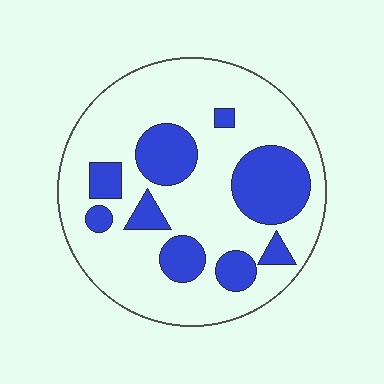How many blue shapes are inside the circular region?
9.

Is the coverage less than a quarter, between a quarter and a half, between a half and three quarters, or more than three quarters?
Between a quarter and a half.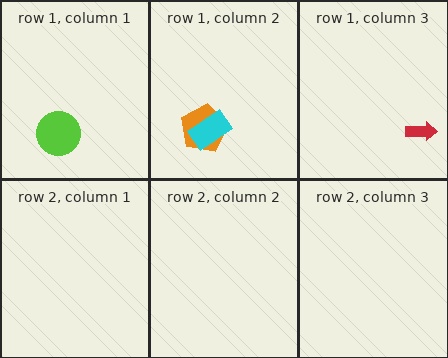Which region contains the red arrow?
The row 1, column 3 region.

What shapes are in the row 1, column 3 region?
The red arrow.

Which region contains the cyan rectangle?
The row 1, column 2 region.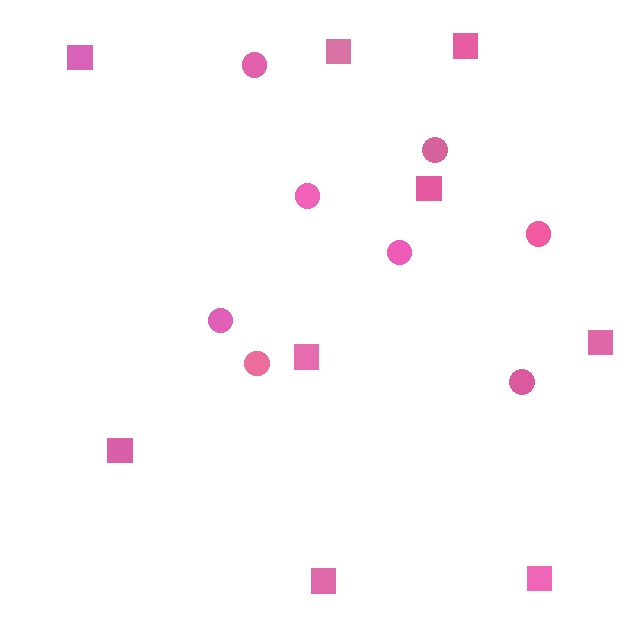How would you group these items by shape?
There are 2 groups: one group of circles (8) and one group of squares (9).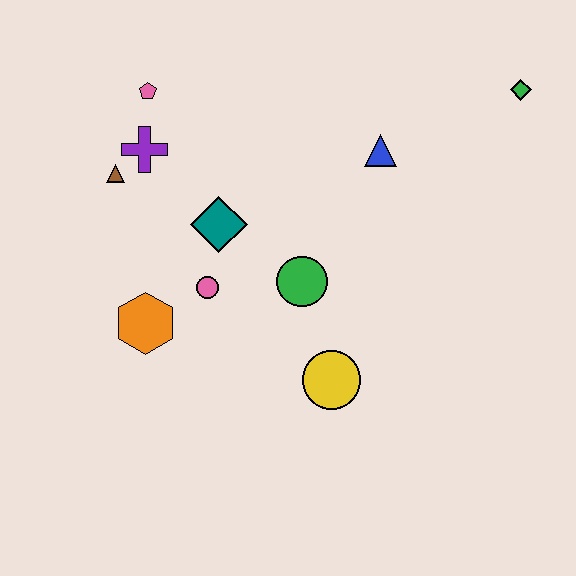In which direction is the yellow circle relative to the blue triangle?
The yellow circle is below the blue triangle.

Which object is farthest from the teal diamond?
The green diamond is farthest from the teal diamond.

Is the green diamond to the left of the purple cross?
No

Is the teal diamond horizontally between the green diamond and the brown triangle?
Yes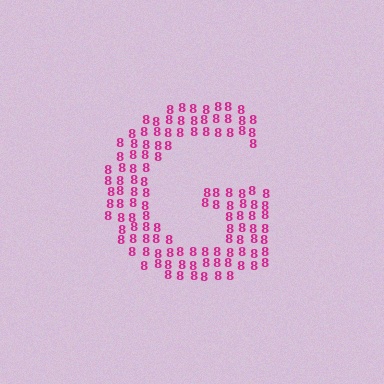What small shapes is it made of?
It is made of small digit 8's.